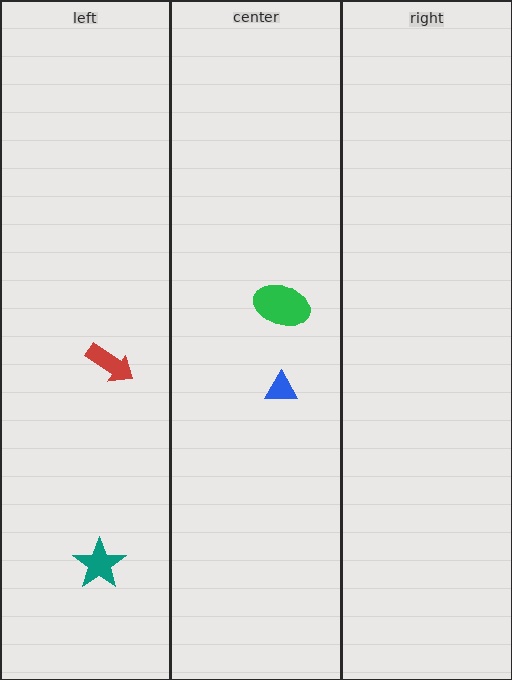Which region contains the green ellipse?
The center region.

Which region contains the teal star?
The left region.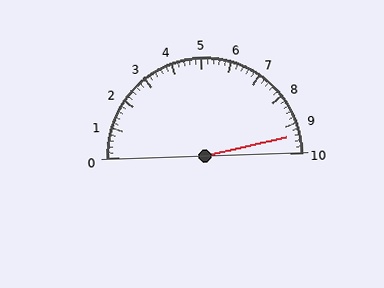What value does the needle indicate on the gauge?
The needle indicates approximately 9.4.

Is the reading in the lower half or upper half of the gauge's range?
The reading is in the upper half of the range (0 to 10).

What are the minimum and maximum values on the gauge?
The gauge ranges from 0 to 10.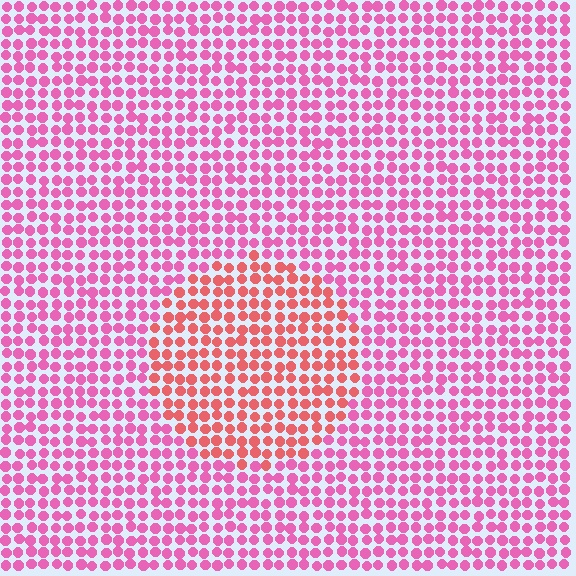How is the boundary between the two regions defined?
The boundary is defined purely by a slight shift in hue (about 35 degrees). Spacing, size, and orientation are identical on both sides.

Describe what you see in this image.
The image is filled with small pink elements in a uniform arrangement. A circle-shaped region is visible where the elements are tinted to a slightly different hue, forming a subtle color boundary.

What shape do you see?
I see a circle.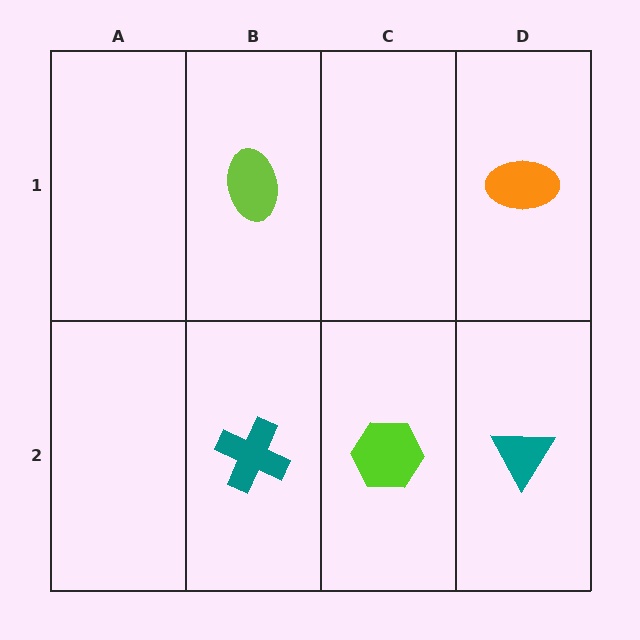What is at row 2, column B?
A teal cross.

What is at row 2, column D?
A teal triangle.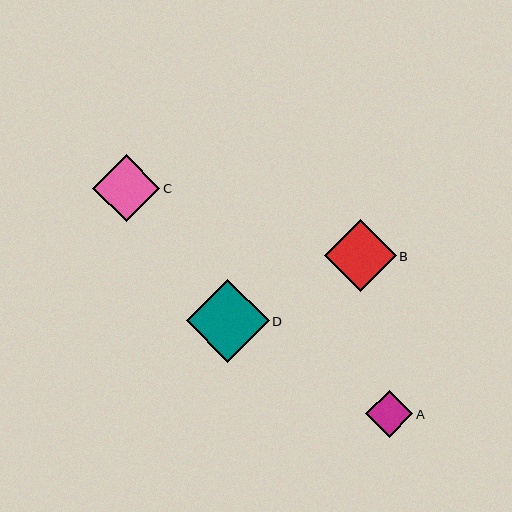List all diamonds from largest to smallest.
From largest to smallest: D, B, C, A.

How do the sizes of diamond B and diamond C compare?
Diamond B and diamond C are approximately the same size.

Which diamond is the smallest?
Diamond A is the smallest with a size of approximately 47 pixels.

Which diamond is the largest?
Diamond D is the largest with a size of approximately 83 pixels.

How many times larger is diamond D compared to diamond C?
Diamond D is approximately 1.2 times the size of diamond C.